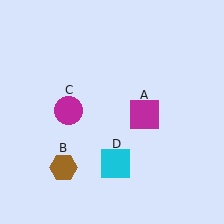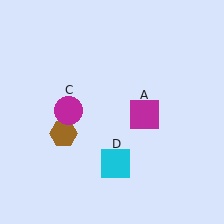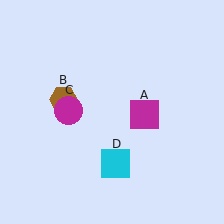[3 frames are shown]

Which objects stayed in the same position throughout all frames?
Magenta square (object A) and magenta circle (object C) and cyan square (object D) remained stationary.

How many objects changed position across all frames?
1 object changed position: brown hexagon (object B).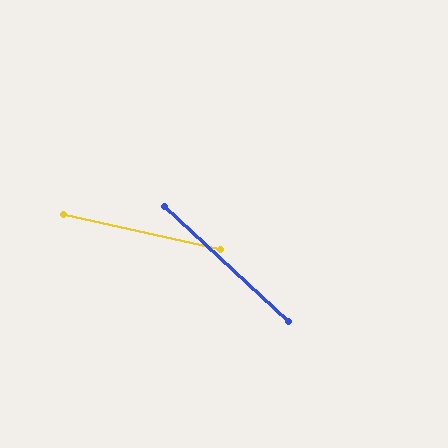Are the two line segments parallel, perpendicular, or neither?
Neither parallel nor perpendicular — they differ by about 30°.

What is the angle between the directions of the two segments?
Approximately 30 degrees.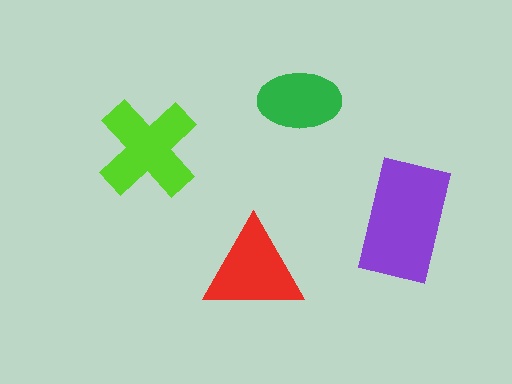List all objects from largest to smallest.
The purple rectangle, the lime cross, the red triangle, the green ellipse.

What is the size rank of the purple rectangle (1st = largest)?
1st.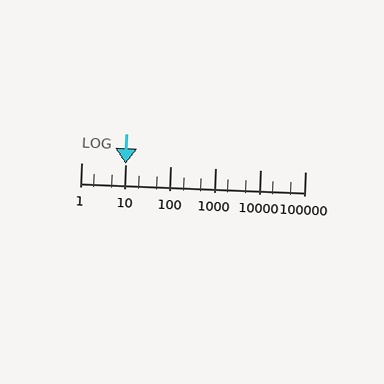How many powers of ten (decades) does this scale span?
The scale spans 5 decades, from 1 to 100000.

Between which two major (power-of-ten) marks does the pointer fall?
The pointer is between 1 and 10.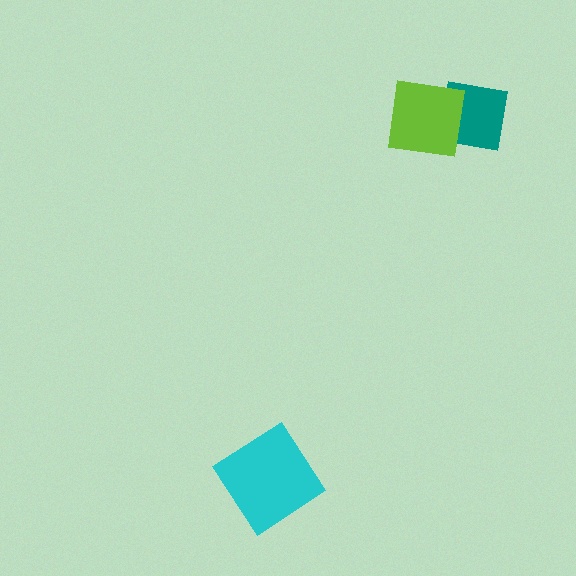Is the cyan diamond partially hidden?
No, no other shape covers it.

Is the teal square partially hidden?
Yes, it is partially covered by another shape.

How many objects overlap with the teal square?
1 object overlaps with the teal square.